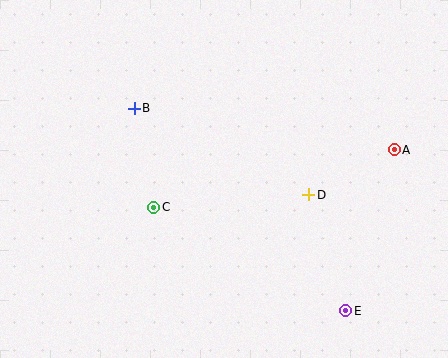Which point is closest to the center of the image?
Point C at (154, 207) is closest to the center.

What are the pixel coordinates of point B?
Point B is at (134, 108).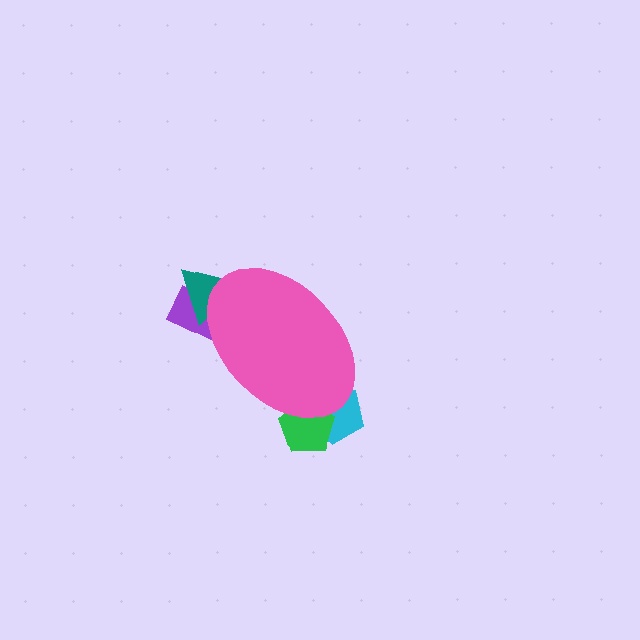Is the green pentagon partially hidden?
Yes, the green pentagon is partially hidden behind the pink ellipse.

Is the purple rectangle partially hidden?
Yes, the purple rectangle is partially hidden behind the pink ellipse.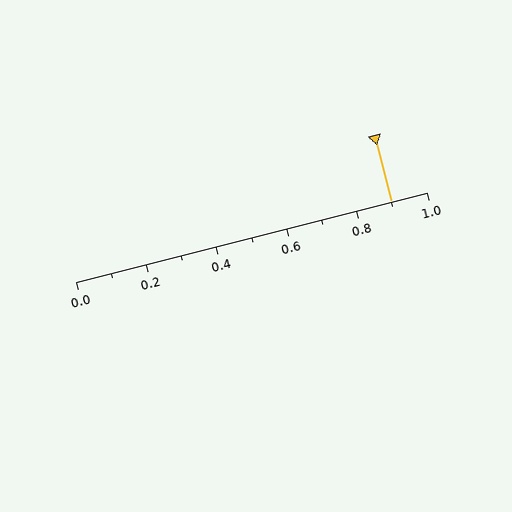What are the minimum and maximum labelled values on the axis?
The axis runs from 0.0 to 1.0.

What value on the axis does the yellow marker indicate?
The marker indicates approximately 0.9.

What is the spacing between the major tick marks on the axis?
The major ticks are spaced 0.2 apart.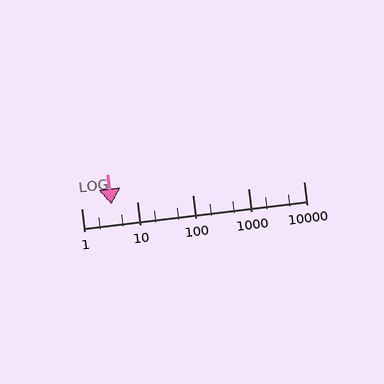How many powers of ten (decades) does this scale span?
The scale spans 4 decades, from 1 to 10000.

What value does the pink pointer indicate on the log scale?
The pointer indicates approximately 3.5.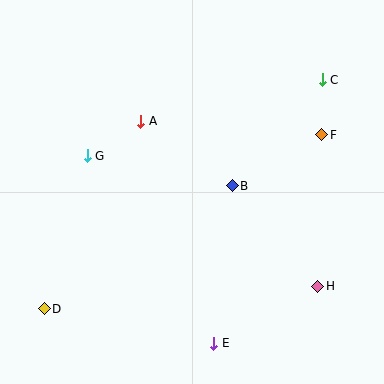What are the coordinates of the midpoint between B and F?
The midpoint between B and F is at (277, 160).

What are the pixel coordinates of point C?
Point C is at (322, 80).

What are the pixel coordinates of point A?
Point A is at (141, 121).